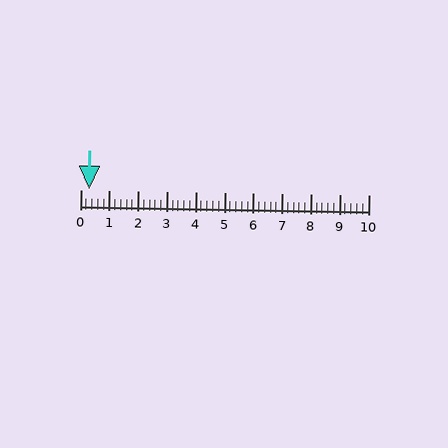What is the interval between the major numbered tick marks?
The major tick marks are spaced 1 units apart.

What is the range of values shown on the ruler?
The ruler shows values from 0 to 10.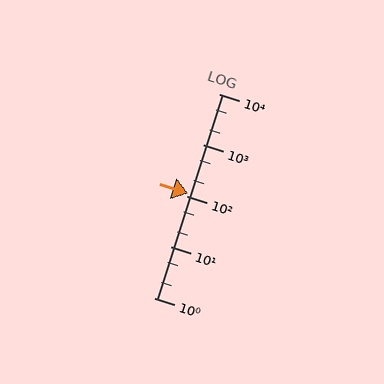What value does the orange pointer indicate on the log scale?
The pointer indicates approximately 110.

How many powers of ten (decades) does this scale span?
The scale spans 4 decades, from 1 to 10000.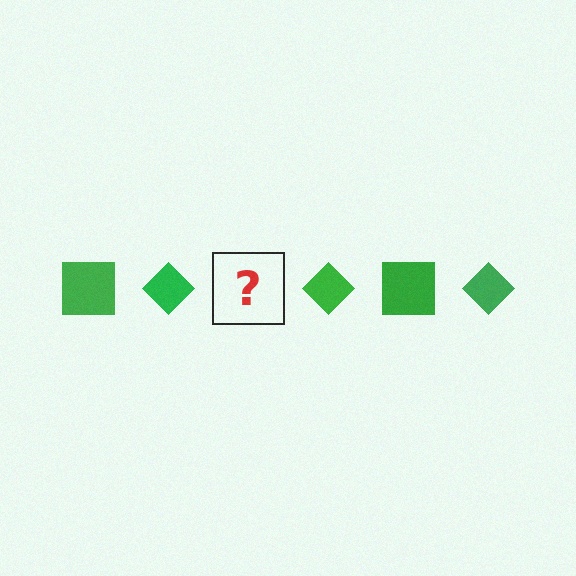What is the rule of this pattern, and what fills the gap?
The rule is that the pattern cycles through square, diamond shapes in green. The gap should be filled with a green square.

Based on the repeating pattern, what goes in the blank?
The blank should be a green square.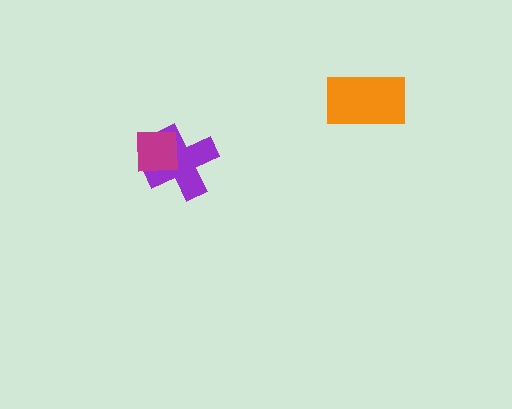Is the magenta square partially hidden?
No, no other shape covers it.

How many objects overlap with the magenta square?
1 object overlaps with the magenta square.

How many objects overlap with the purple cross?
1 object overlaps with the purple cross.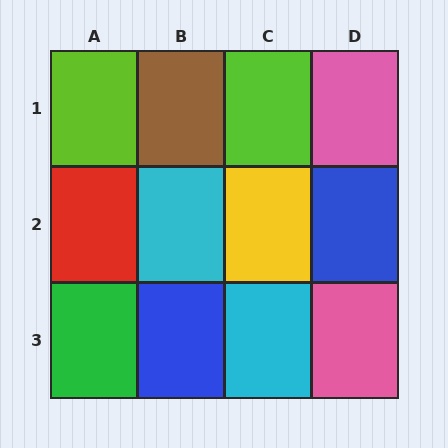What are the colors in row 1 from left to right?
Lime, brown, lime, pink.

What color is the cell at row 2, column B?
Cyan.